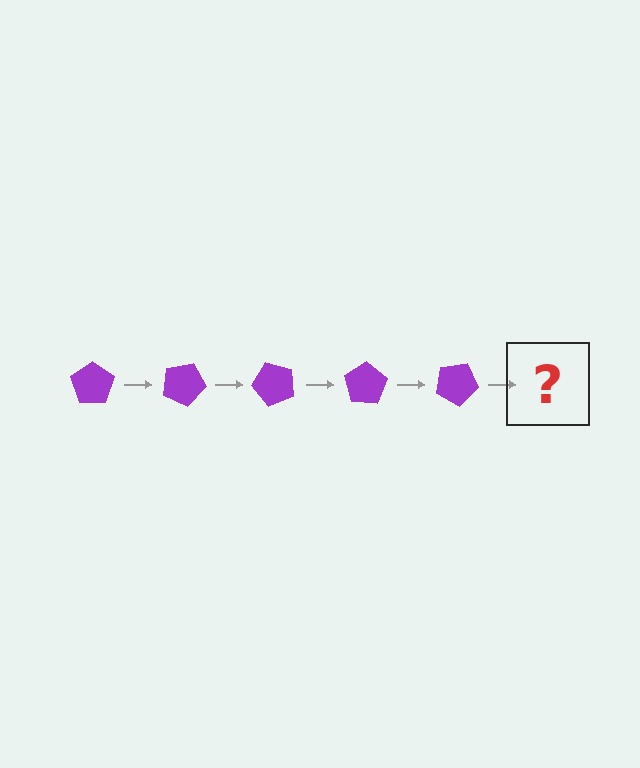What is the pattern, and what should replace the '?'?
The pattern is that the pentagon rotates 25 degrees each step. The '?' should be a purple pentagon rotated 125 degrees.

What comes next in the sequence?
The next element should be a purple pentagon rotated 125 degrees.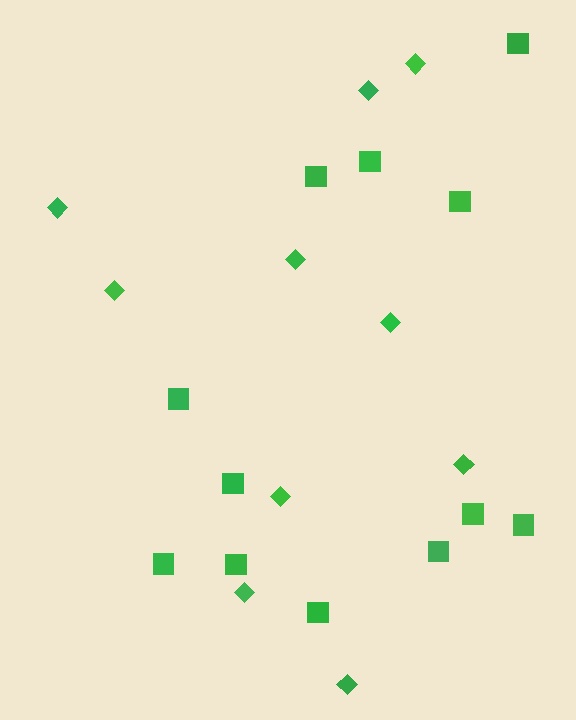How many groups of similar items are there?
There are 2 groups: one group of diamonds (10) and one group of squares (12).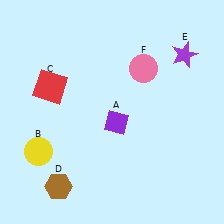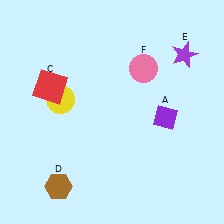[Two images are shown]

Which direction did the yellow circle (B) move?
The yellow circle (B) moved up.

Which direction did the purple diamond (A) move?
The purple diamond (A) moved right.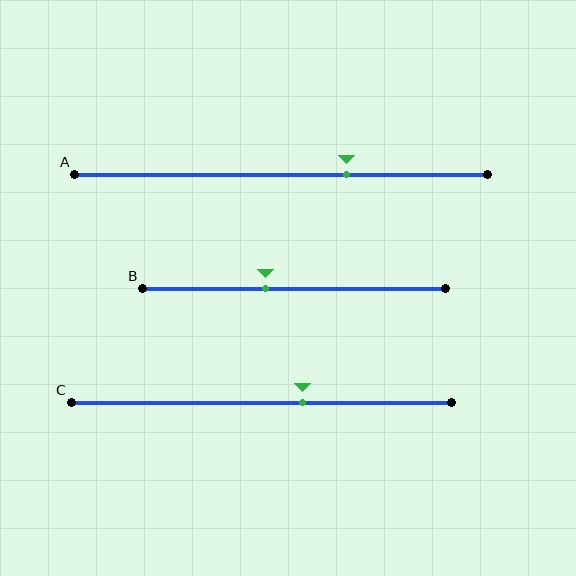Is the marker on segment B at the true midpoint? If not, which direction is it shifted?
No, the marker on segment B is shifted to the left by about 9% of the segment length.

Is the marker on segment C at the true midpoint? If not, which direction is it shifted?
No, the marker on segment C is shifted to the right by about 11% of the segment length.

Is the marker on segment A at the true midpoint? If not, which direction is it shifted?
No, the marker on segment A is shifted to the right by about 16% of the segment length.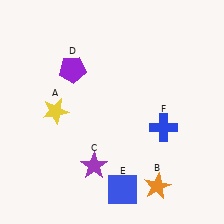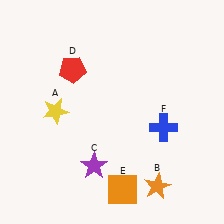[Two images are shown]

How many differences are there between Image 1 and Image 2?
There are 2 differences between the two images.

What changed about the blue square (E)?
In Image 1, E is blue. In Image 2, it changed to orange.